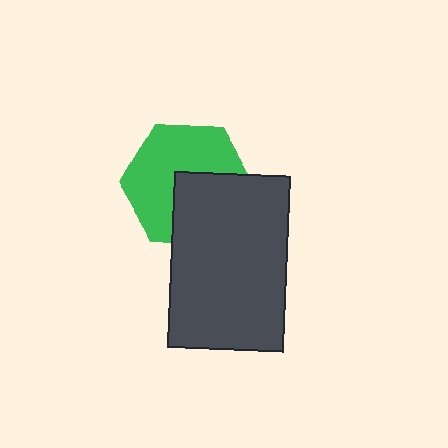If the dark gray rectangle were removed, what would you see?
You would see the complete green hexagon.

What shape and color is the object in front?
The object in front is a dark gray rectangle.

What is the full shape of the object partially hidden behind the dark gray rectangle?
The partially hidden object is a green hexagon.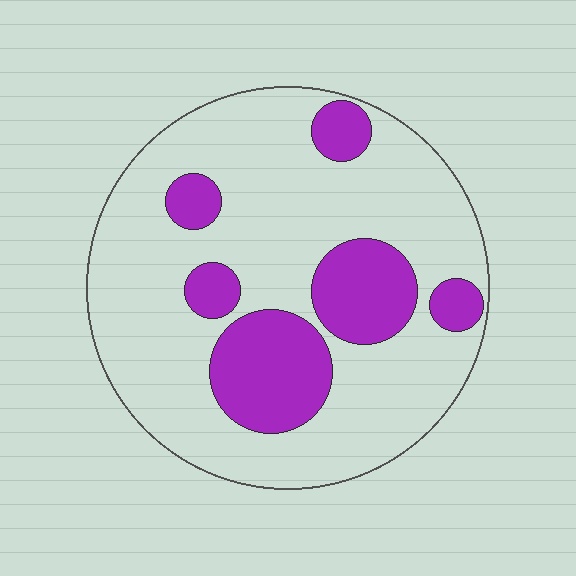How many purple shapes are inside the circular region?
6.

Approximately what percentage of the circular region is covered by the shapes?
Approximately 25%.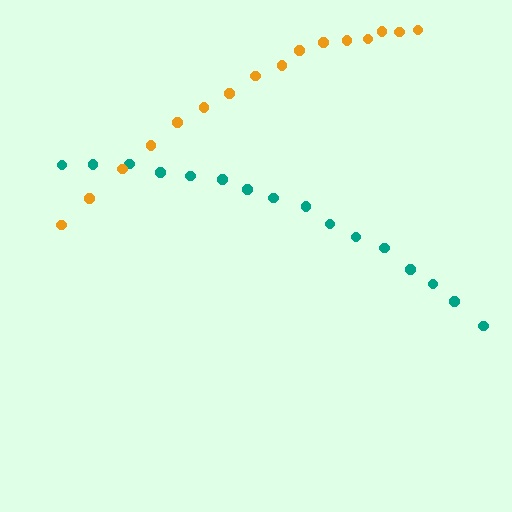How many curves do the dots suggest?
There are 2 distinct paths.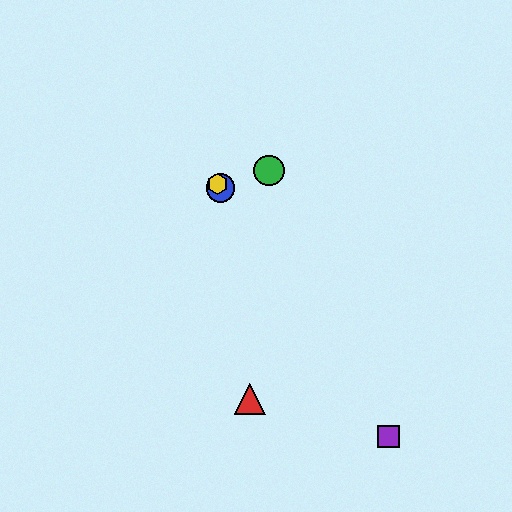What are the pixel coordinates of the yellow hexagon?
The yellow hexagon is at (218, 184).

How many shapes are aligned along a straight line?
3 shapes (the blue circle, the yellow hexagon, the purple square) are aligned along a straight line.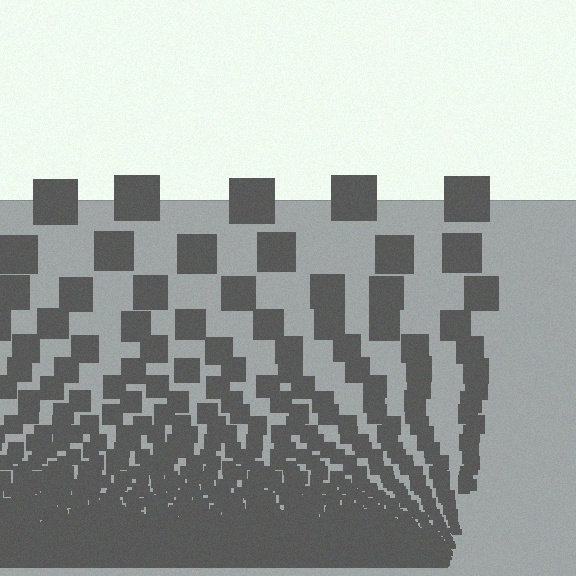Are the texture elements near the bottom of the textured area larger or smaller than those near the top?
Smaller. The gradient is inverted — elements near the bottom are smaller and denser.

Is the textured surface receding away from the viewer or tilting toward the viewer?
The surface appears to tilt toward the viewer. Texture elements get larger and sparser toward the top.